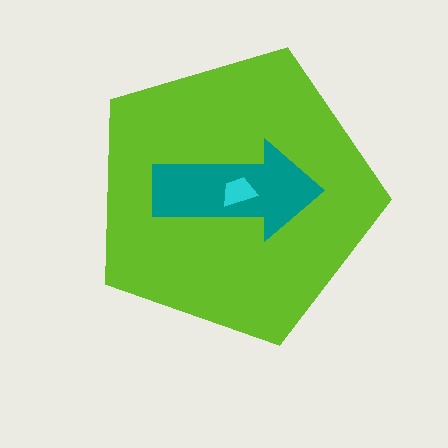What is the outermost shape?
The lime pentagon.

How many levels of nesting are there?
3.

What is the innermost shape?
The cyan trapezoid.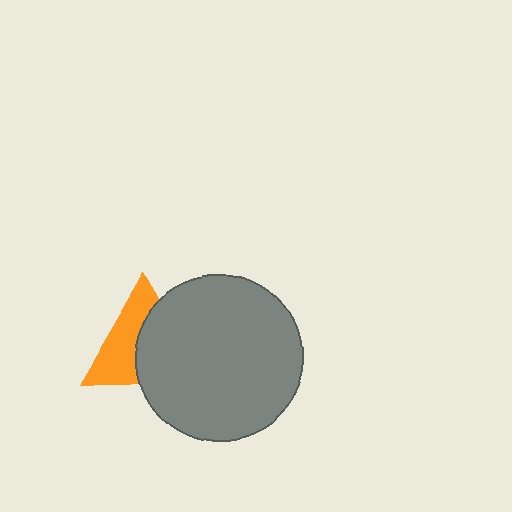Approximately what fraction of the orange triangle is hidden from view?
Roughly 52% of the orange triangle is hidden behind the gray circle.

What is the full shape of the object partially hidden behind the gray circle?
The partially hidden object is an orange triangle.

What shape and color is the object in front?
The object in front is a gray circle.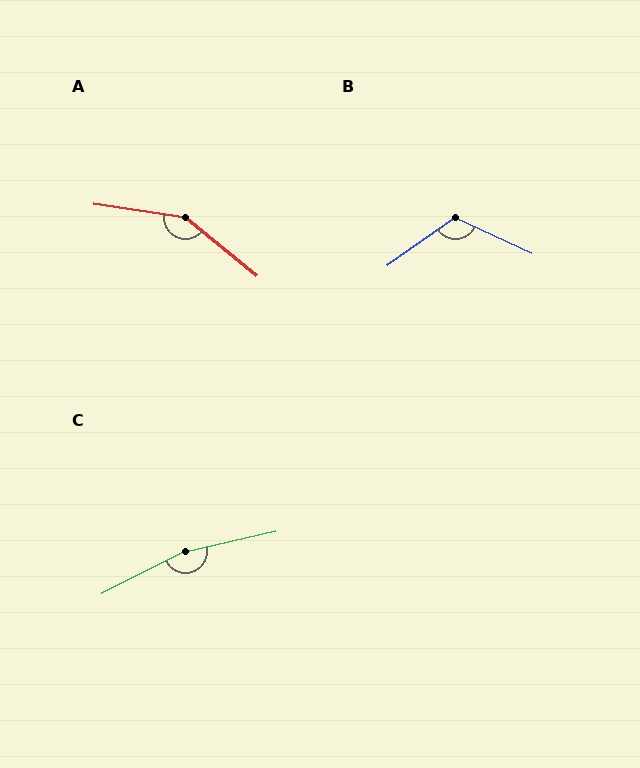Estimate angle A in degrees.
Approximately 149 degrees.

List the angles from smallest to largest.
B (120°), A (149°), C (166°).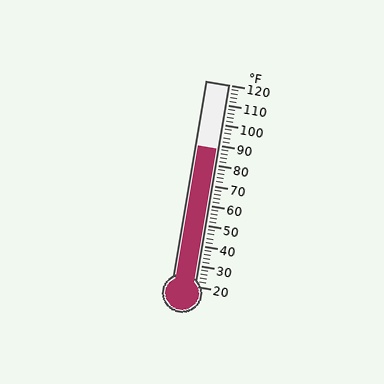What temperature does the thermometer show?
The thermometer shows approximately 88°F.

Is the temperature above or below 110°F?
The temperature is below 110°F.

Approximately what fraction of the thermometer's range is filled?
The thermometer is filled to approximately 70% of its range.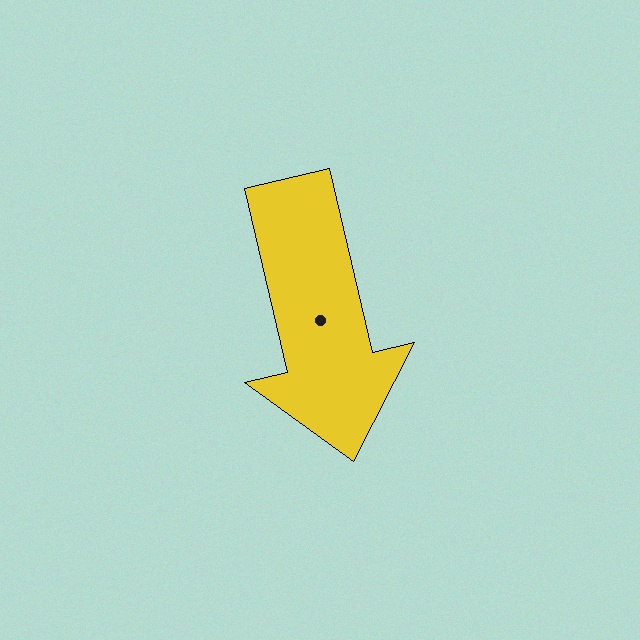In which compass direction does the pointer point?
South.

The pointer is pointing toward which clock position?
Roughly 6 o'clock.